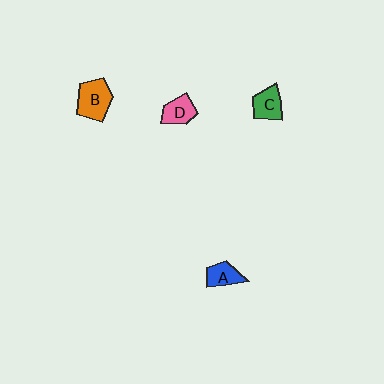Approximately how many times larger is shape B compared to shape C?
Approximately 1.4 times.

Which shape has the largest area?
Shape B (orange).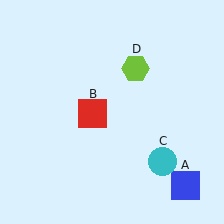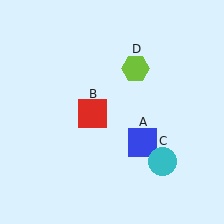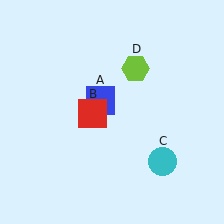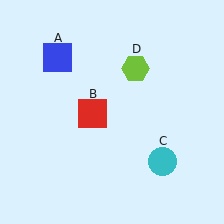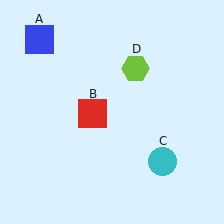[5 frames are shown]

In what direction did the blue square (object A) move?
The blue square (object A) moved up and to the left.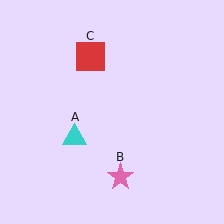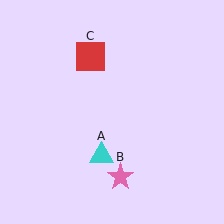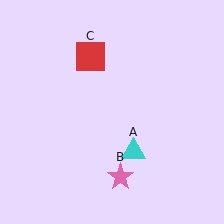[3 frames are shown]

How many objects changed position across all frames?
1 object changed position: cyan triangle (object A).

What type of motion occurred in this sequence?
The cyan triangle (object A) rotated counterclockwise around the center of the scene.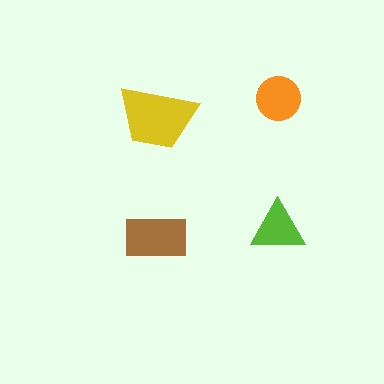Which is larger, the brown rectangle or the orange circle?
The brown rectangle.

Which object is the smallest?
The lime triangle.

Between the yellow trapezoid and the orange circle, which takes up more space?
The yellow trapezoid.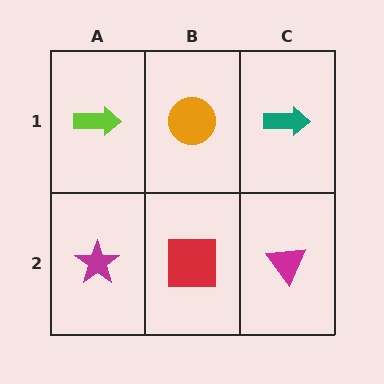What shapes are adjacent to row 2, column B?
An orange circle (row 1, column B), a magenta star (row 2, column A), a magenta triangle (row 2, column C).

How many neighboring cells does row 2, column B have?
3.